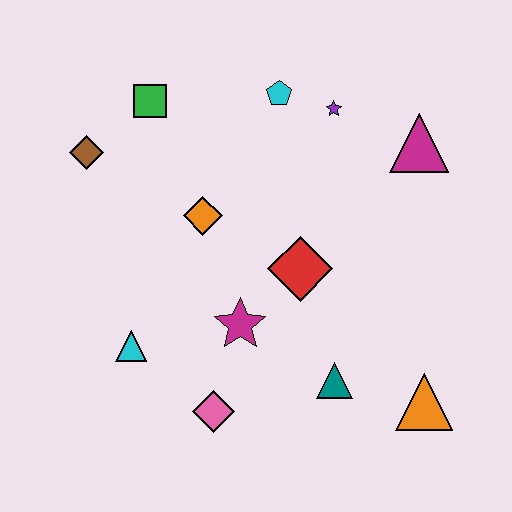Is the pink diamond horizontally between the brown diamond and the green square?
No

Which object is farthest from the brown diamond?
The orange triangle is farthest from the brown diamond.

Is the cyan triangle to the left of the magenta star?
Yes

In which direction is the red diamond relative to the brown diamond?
The red diamond is to the right of the brown diamond.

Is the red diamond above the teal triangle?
Yes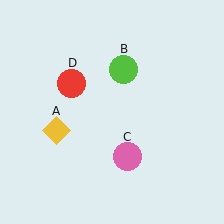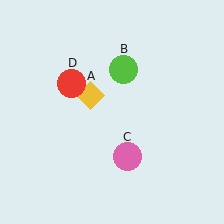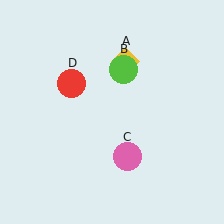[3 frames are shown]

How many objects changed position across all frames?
1 object changed position: yellow diamond (object A).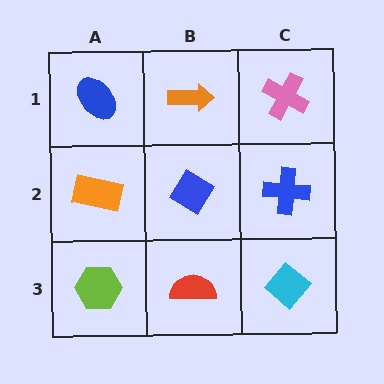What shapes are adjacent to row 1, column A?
An orange rectangle (row 2, column A), an orange arrow (row 1, column B).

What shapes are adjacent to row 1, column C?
A blue cross (row 2, column C), an orange arrow (row 1, column B).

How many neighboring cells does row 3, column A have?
2.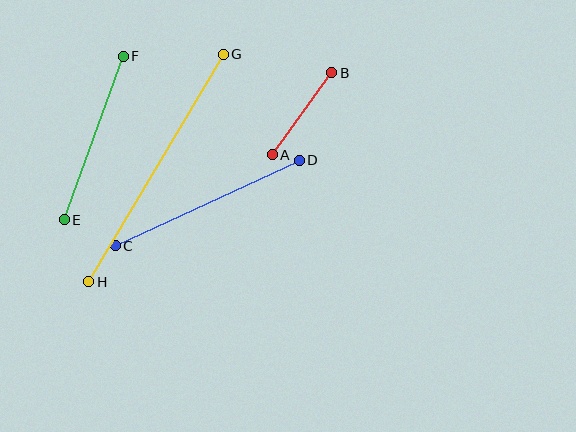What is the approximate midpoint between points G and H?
The midpoint is at approximately (156, 168) pixels.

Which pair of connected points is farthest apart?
Points G and H are farthest apart.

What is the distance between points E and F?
The distance is approximately 174 pixels.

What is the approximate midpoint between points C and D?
The midpoint is at approximately (207, 203) pixels.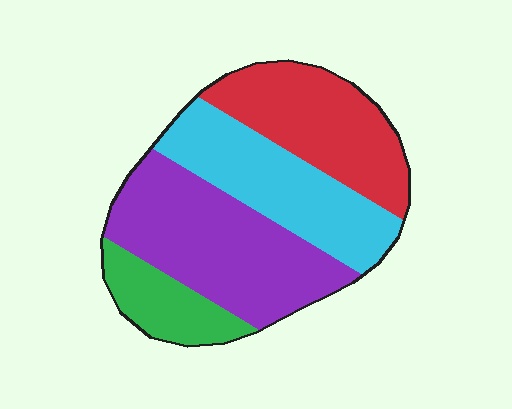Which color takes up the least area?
Green, at roughly 10%.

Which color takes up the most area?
Purple, at roughly 35%.